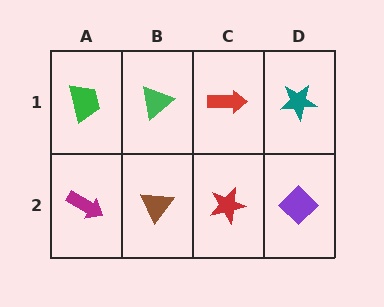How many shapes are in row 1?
4 shapes.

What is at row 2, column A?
A magenta arrow.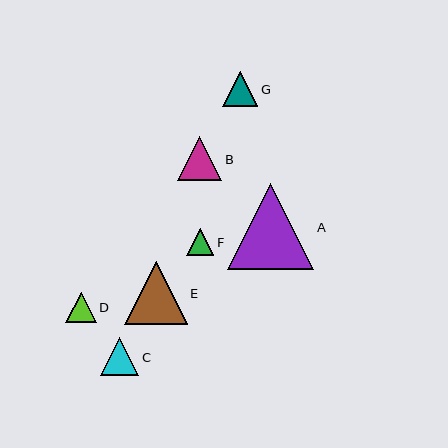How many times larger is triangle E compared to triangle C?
Triangle E is approximately 1.6 times the size of triangle C.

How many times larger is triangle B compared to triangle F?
Triangle B is approximately 1.6 times the size of triangle F.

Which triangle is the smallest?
Triangle F is the smallest with a size of approximately 27 pixels.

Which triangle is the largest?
Triangle A is the largest with a size of approximately 86 pixels.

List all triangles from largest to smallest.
From largest to smallest: A, E, B, C, G, D, F.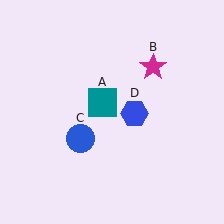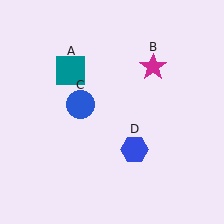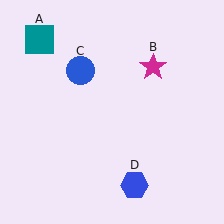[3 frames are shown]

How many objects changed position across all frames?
3 objects changed position: teal square (object A), blue circle (object C), blue hexagon (object D).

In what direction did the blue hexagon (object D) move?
The blue hexagon (object D) moved down.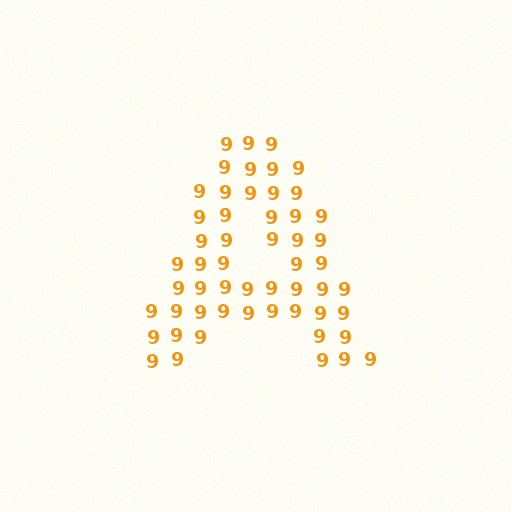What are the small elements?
The small elements are digit 9's.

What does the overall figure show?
The overall figure shows the letter A.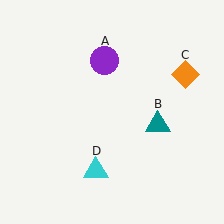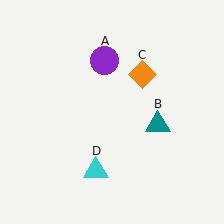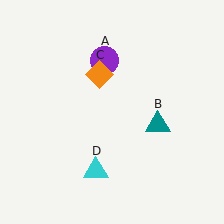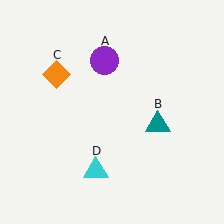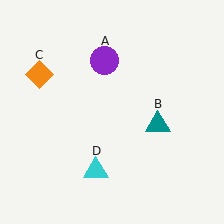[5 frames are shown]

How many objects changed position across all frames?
1 object changed position: orange diamond (object C).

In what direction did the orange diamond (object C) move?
The orange diamond (object C) moved left.